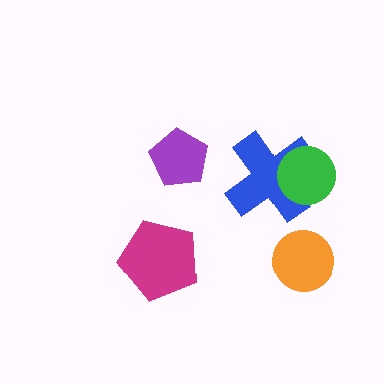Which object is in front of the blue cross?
The green circle is in front of the blue cross.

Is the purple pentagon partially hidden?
No, no other shape covers it.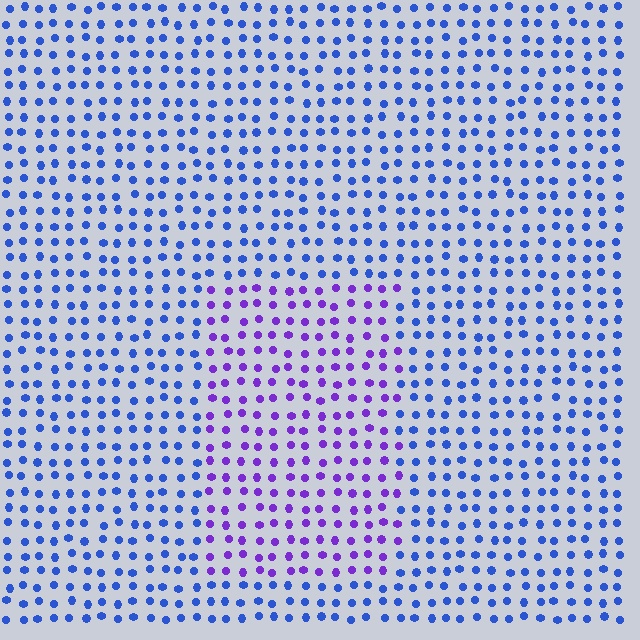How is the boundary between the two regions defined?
The boundary is defined purely by a slight shift in hue (about 45 degrees). Spacing, size, and orientation are identical on both sides.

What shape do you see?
I see a rectangle.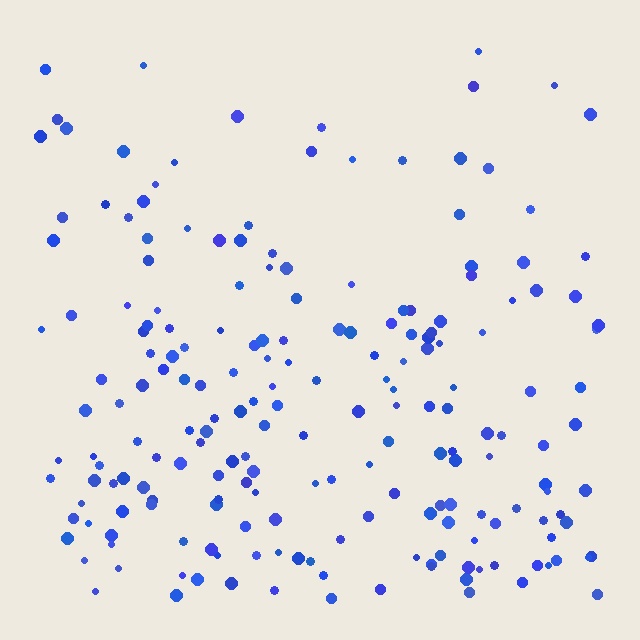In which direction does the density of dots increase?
From top to bottom, with the bottom side densest.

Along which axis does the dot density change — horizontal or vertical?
Vertical.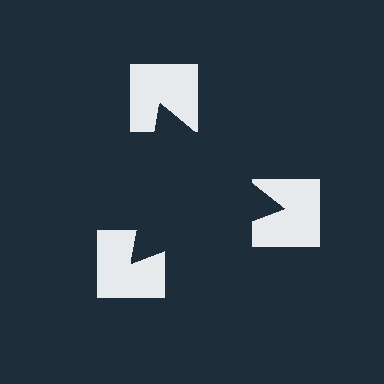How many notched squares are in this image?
There are 3 — one at each vertex of the illusory triangle.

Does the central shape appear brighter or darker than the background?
It typically appears slightly darker than the background, even though no actual brightness change is drawn.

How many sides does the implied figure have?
3 sides.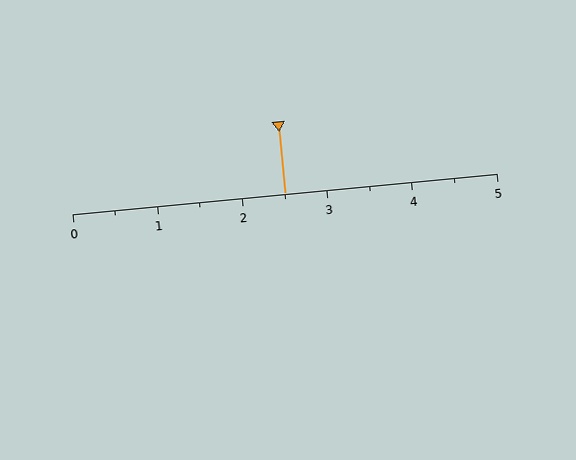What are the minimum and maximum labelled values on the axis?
The axis runs from 0 to 5.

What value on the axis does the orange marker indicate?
The marker indicates approximately 2.5.